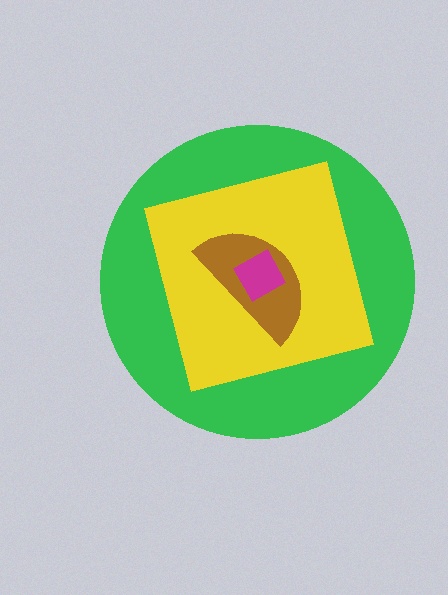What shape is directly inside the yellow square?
The brown semicircle.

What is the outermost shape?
The green circle.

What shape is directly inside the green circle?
The yellow square.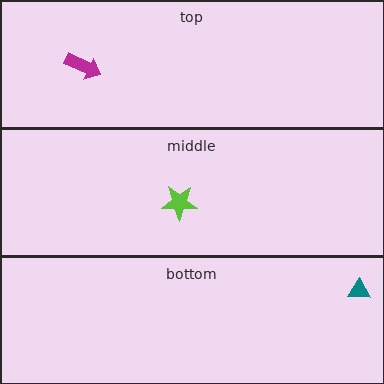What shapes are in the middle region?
The lime star.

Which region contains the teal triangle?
The bottom region.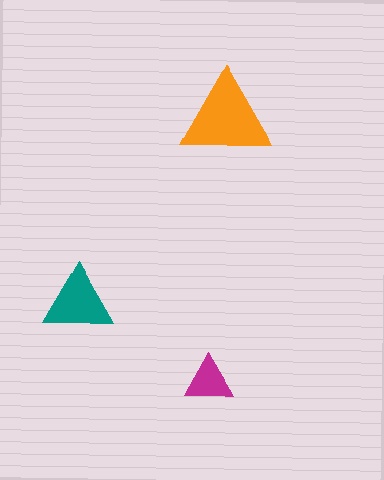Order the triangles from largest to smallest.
the orange one, the teal one, the magenta one.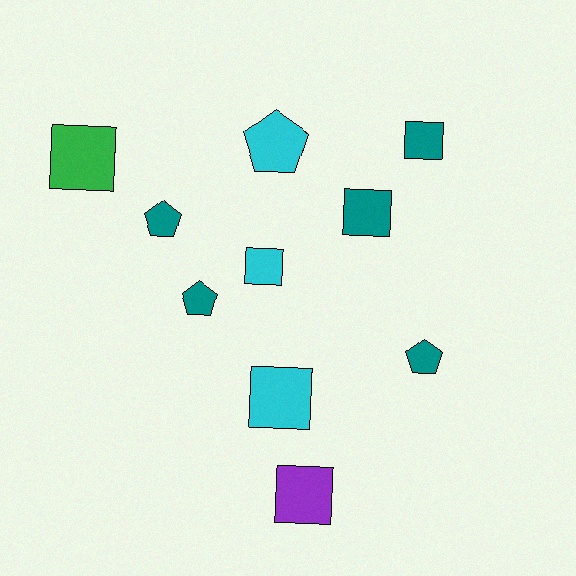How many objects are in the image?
There are 10 objects.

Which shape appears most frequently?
Square, with 6 objects.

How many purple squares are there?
There is 1 purple square.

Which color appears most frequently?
Teal, with 5 objects.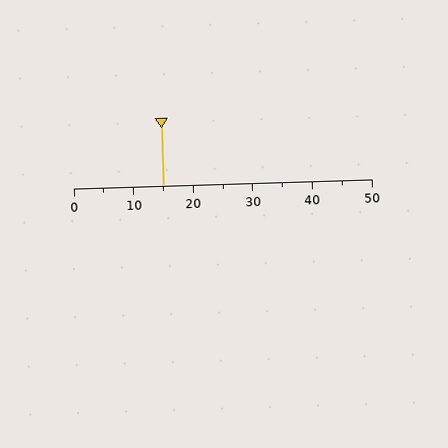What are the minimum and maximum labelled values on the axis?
The axis runs from 0 to 50.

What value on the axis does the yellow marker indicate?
The marker indicates approximately 15.